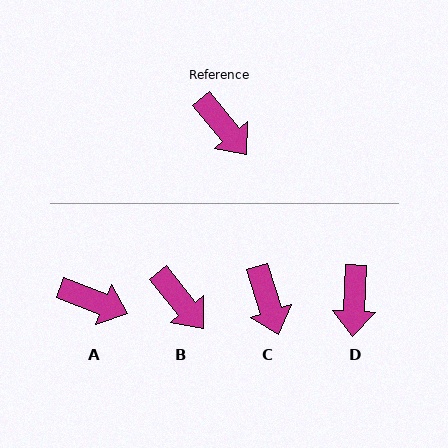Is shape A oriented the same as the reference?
No, it is off by about 30 degrees.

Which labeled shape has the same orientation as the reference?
B.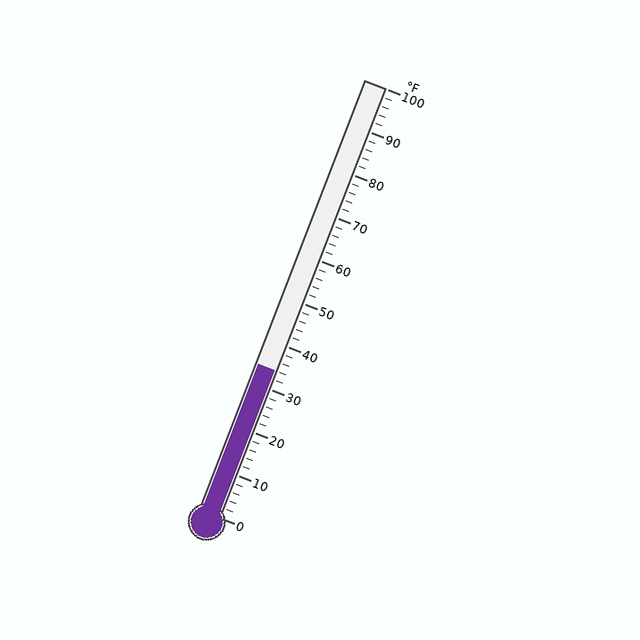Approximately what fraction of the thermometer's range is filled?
The thermometer is filled to approximately 35% of its range.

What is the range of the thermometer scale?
The thermometer scale ranges from 0°F to 100°F.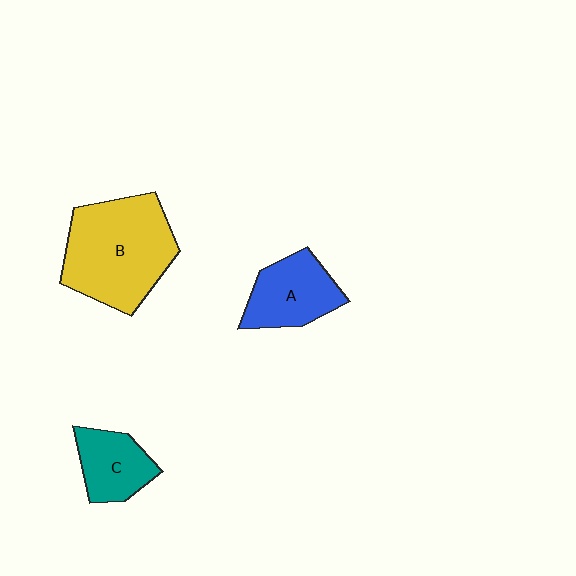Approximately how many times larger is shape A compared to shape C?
Approximately 1.2 times.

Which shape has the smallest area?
Shape C (teal).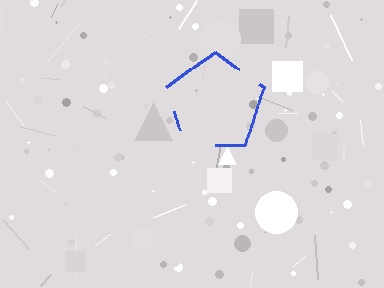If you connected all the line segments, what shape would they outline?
They would outline a pentagon.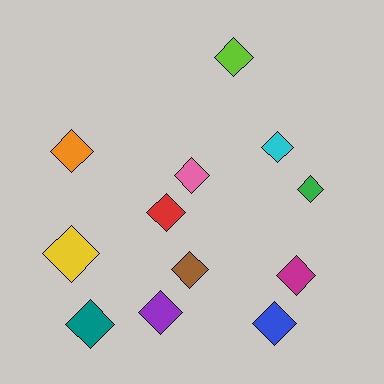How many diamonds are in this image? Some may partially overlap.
There are 12 diamonds.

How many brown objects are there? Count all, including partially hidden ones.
There is 1 brown object.